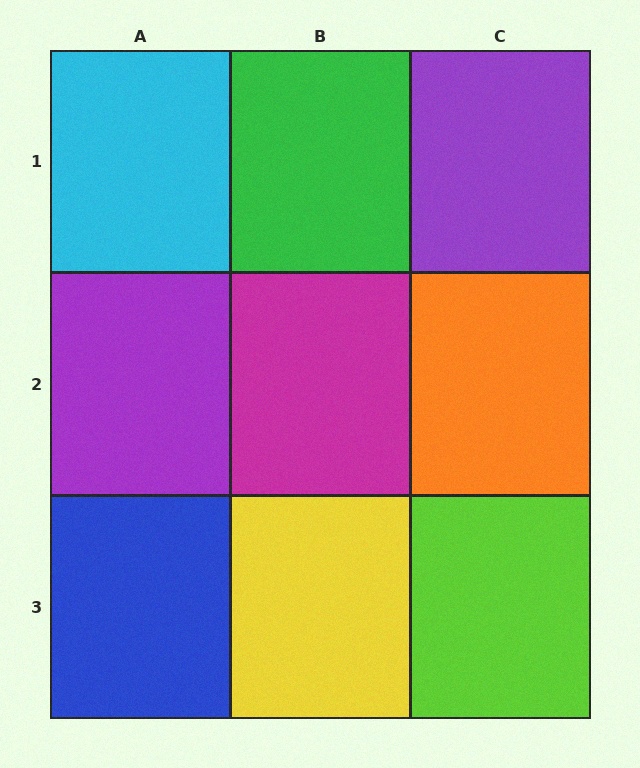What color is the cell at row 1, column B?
Green.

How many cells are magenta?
1 cell is magenta.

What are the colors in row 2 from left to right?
Purple, magenta, orange.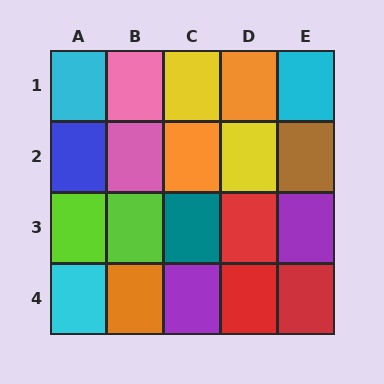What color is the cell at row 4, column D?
Red.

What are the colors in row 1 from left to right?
Cyan, pink, yellow, orange, cyan.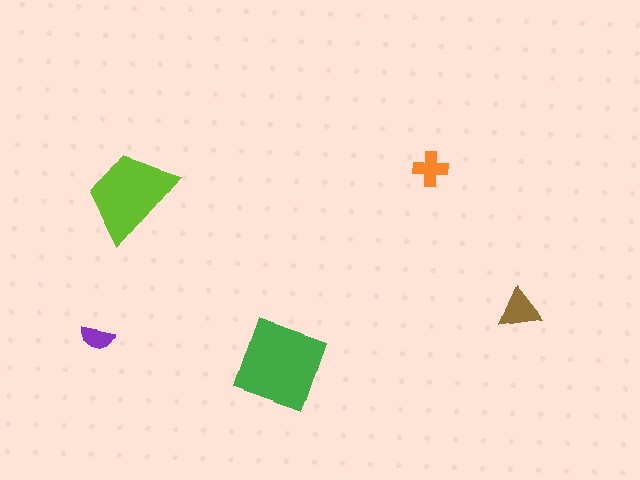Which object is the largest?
The green diamond.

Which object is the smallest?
The purple semicircle.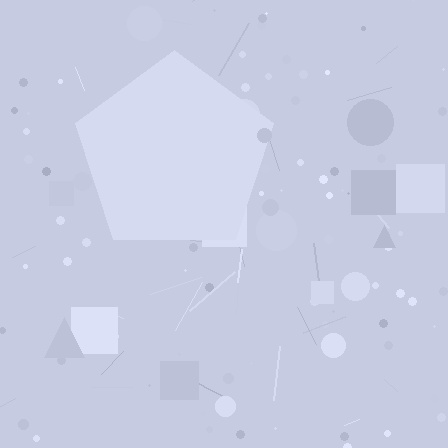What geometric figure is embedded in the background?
A pentagon is embedded in the background.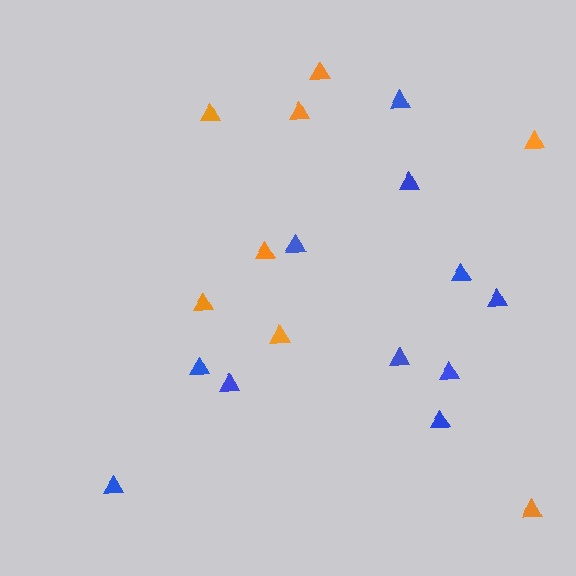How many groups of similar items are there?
There are 2 groups: one group of blue triangles (11) and one group of orange triangles (8).